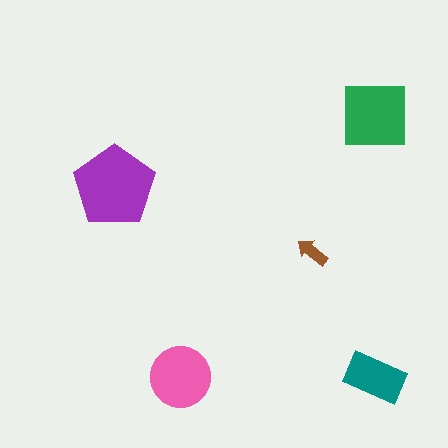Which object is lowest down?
The teal rectangle is bottommost.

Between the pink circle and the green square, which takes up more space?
The green square.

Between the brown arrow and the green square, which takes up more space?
The green square.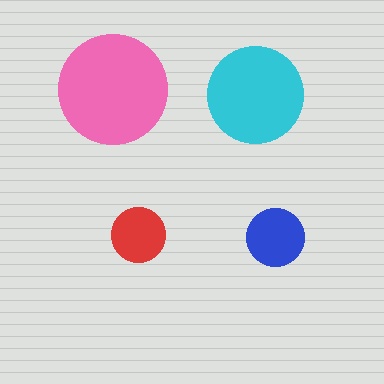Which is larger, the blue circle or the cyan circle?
The cyan one.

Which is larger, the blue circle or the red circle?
The blue one.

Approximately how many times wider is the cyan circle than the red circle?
About 2 times wider.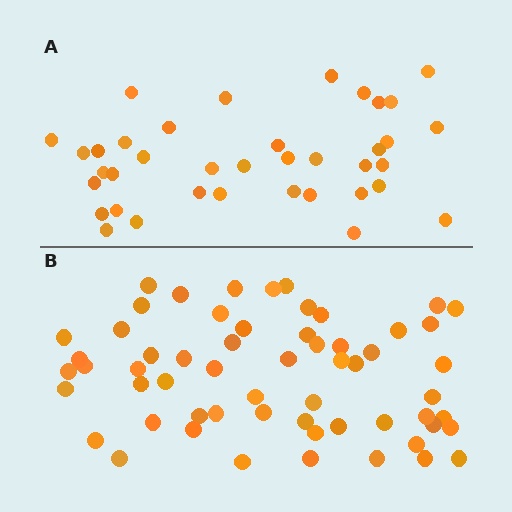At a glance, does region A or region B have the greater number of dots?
Region B (the bottom region) has more dots.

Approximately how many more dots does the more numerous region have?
Region B has approximately 20 more dots than region A.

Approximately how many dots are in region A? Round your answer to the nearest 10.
About 40 dots. (The exact count is 38, which rounds to 40.)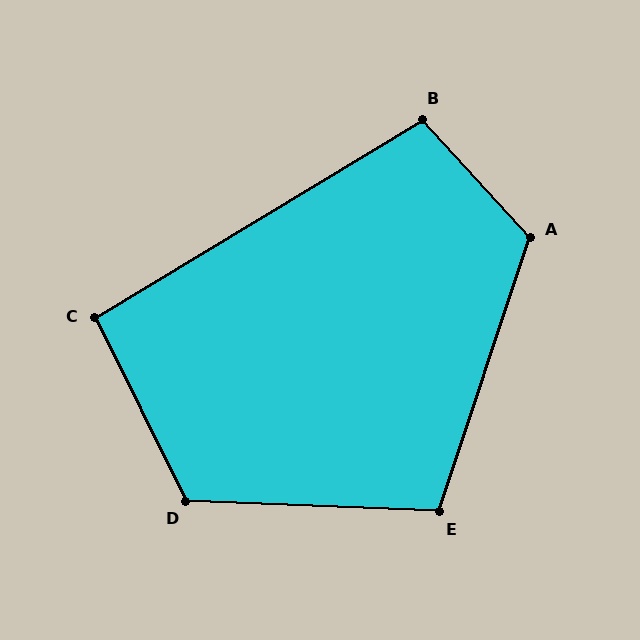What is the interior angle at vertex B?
Approximately 101 degrees (obtuse).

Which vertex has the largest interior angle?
A, at approximately 120 degrees.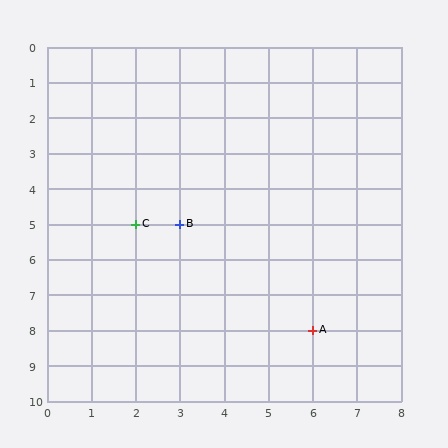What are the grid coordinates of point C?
Point C is at grid coordinates (2, 5).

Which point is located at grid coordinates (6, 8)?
Point A is at (6, 8).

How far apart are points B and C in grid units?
Points B and C are 1 column apart.